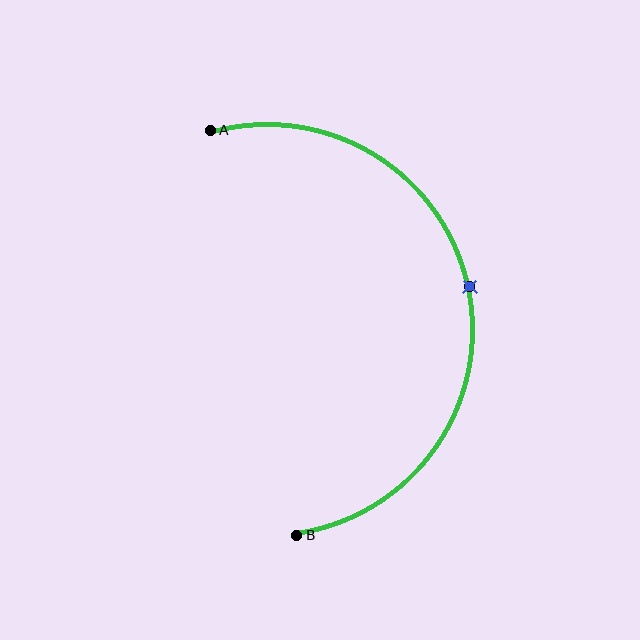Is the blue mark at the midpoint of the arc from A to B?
Yes. The blue mark lies on the arc at equal arc-length from both A and B — it is the arc midpoint.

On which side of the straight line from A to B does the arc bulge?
The arc bulges to the right of the straight line connecting A and B.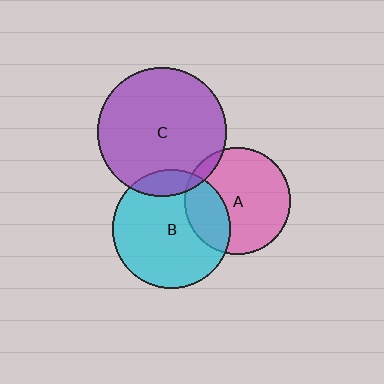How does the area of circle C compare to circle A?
Approximately 1.5 times.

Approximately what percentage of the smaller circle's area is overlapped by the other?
Approximately 10%.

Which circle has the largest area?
Circle C (purple).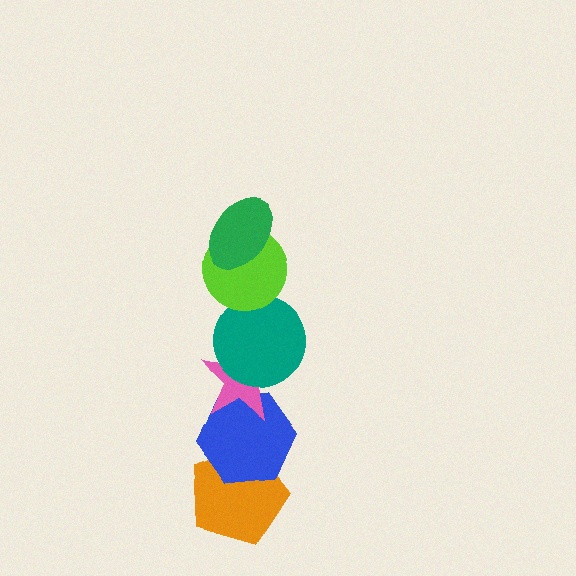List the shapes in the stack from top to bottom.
From top to bottom: the green ellipse, the lime circle, the teal circle, the pink star, the blue hexagon, the orange pentagon.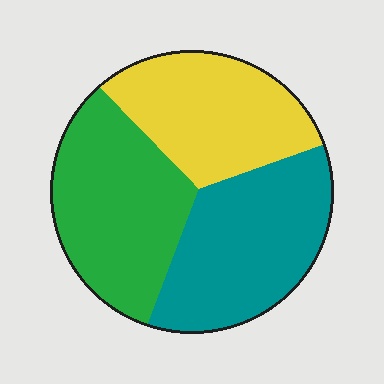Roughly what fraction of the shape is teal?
Teal takes up about one third (1/3) of the shape.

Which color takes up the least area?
Yellow, at roughly 30%.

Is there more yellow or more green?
Green.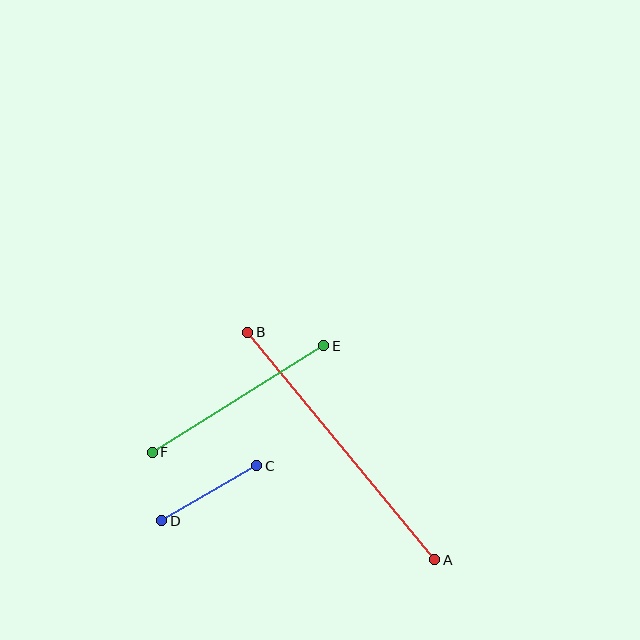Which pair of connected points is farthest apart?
Points A and B are farthest apart.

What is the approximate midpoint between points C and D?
The midpoint is at approximately (209, 493) pixels.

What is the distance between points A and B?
The distance is approximately 294 pixels.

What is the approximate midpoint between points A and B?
The midpoint is at approximately (341, 446) pixels.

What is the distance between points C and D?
The distance is approximately 110 pixels.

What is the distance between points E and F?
The distance is approximately 202 pixels.